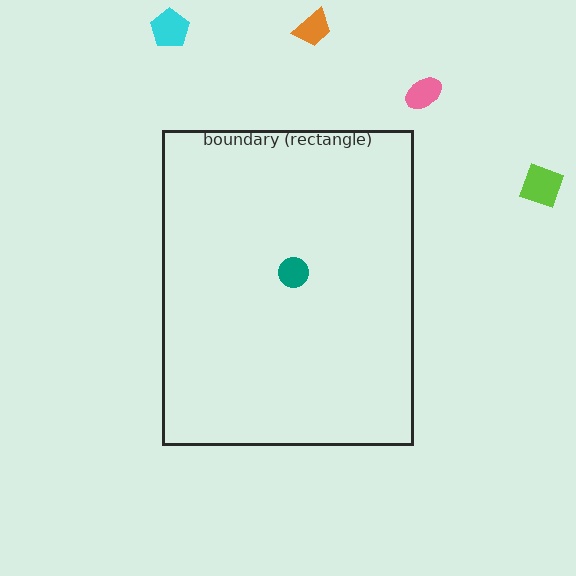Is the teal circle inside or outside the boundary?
Inside.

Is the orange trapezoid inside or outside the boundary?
Outside.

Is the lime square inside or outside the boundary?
Outside.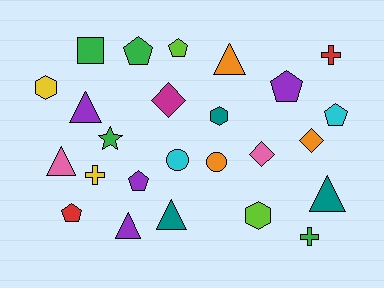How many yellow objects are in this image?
There are 2 yellow objects.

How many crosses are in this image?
There are 3 crosses.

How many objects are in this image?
There are 25 objects.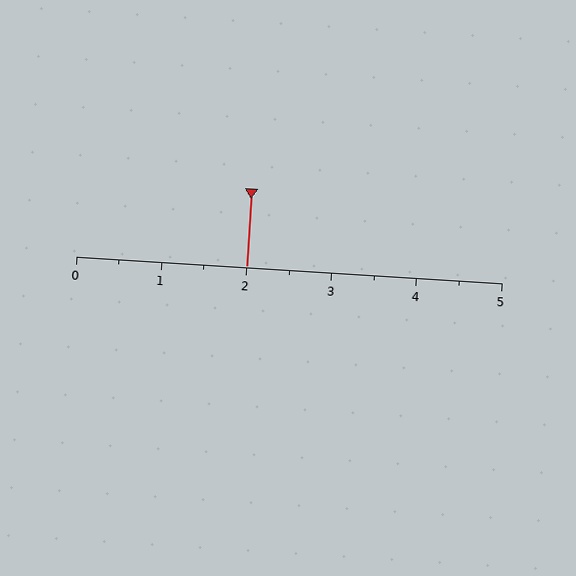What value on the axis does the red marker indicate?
The marker indicates approximately 2.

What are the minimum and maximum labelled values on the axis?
The axis runs from 0 to 5.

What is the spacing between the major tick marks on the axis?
The major ticks are spaced 1 apart.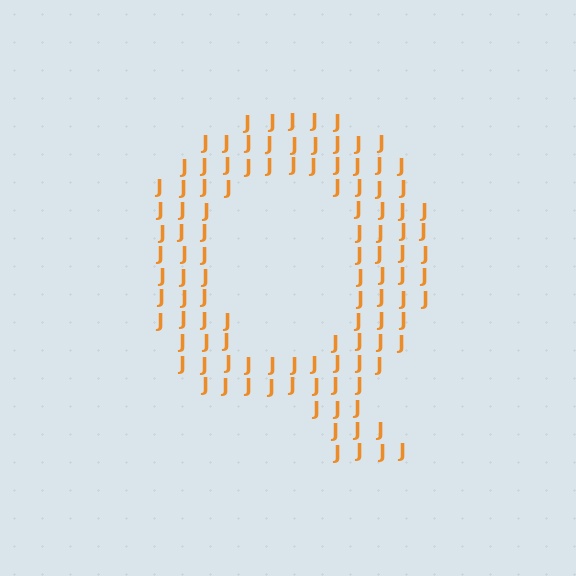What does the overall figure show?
The overall figure shows the letter Q.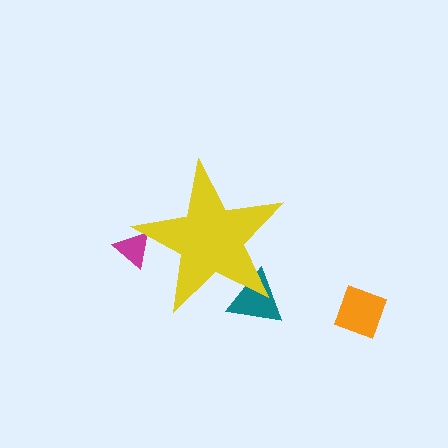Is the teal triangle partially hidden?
Yes, the teal triangle is partially hidden behind the yellow star.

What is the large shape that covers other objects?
A yellow star.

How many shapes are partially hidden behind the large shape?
2 shapes are partially hidden.